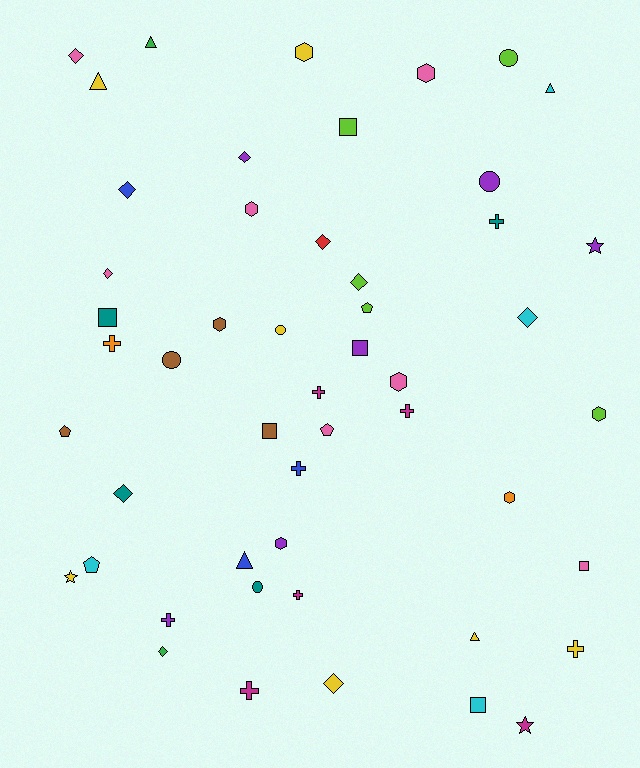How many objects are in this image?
There are 50 objects.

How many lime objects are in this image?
There are 5 lime objects.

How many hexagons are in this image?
There are 8 hexagons.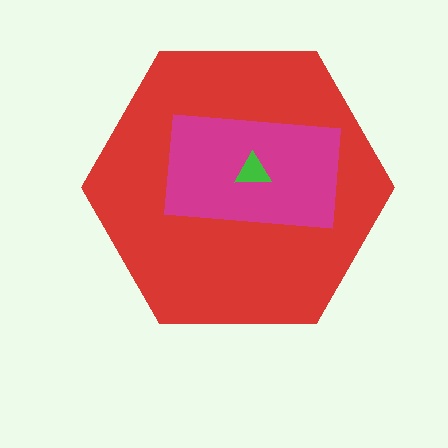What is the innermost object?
The green triangle.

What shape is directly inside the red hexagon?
The magenta rectangle.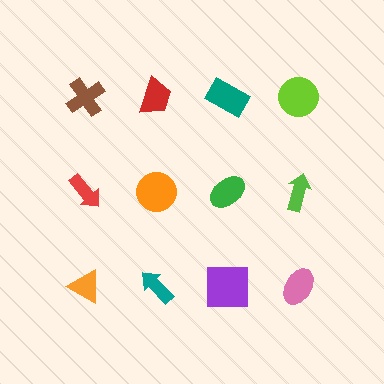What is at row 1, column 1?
A brown cross.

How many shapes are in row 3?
4 shapes.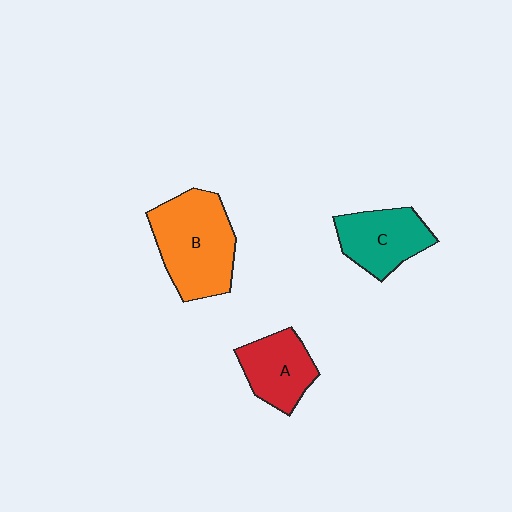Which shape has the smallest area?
Shape A (red).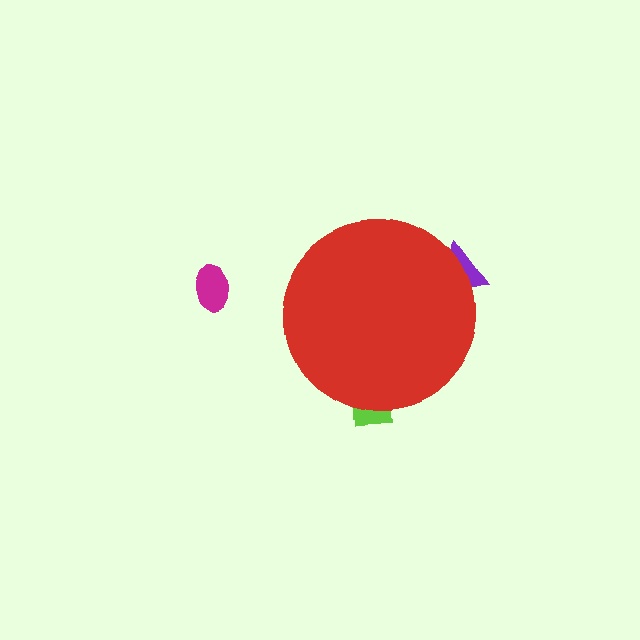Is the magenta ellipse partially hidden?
No, the magenta ellipse is fully visible.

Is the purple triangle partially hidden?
Yes, the purple triangle is partially hidden behind the red circle.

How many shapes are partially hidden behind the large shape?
2 shapes are partially hidden.